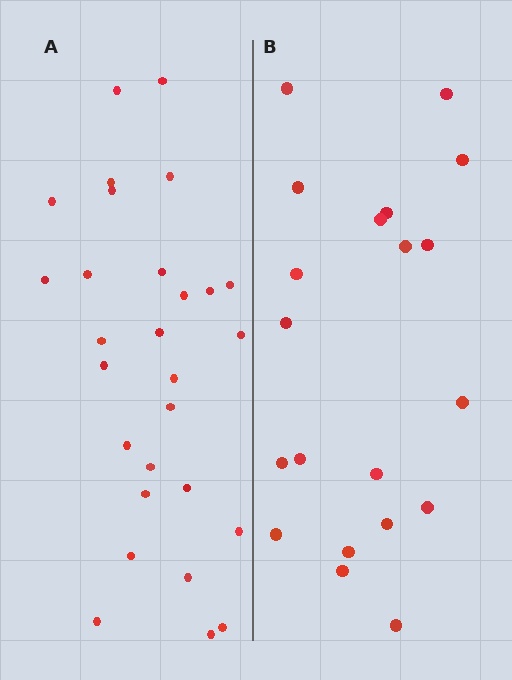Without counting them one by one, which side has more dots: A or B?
Region A (the left region) has more dots.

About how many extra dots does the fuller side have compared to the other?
Region A has roughly 8 or so more dots than region B.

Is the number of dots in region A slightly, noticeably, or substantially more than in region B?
Region A has noticeably more, but not dramatically so. The ratio is roughly 1.4 to 1.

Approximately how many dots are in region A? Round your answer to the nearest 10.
About 30 dots. (The exact count is 28, which rounds to 30.)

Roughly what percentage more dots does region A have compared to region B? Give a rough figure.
About 40% more.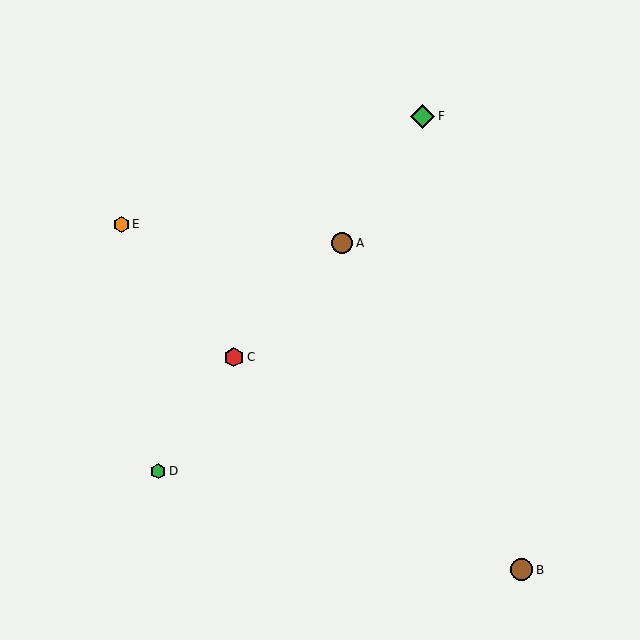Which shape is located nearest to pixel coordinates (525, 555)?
The brown circle (labeled B) at (522, 570) is nearest to that location.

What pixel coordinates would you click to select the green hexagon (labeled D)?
Click at (158, 471) to select the green hexagon D.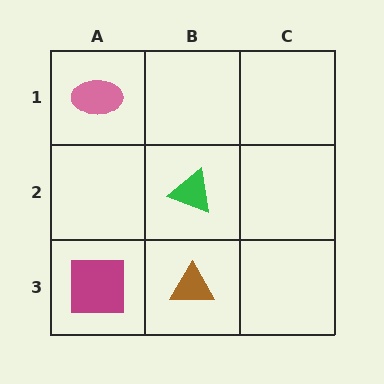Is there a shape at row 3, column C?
No, that cell is empty.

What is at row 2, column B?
A green triangle.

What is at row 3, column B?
A brown triangle.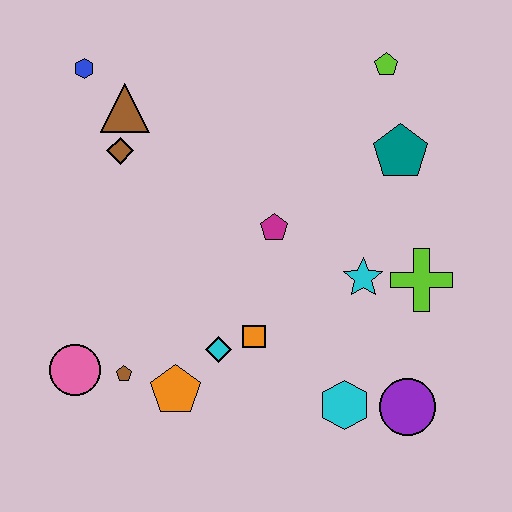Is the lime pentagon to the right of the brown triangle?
Yes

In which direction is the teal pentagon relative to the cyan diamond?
The teal pentagon is above the cyan diamond.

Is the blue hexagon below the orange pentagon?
No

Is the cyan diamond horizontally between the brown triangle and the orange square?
Yes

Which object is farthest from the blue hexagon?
The purple circle is farthest from the blue hexagon.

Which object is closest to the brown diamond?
The brown triangle is closest to the brown diamond.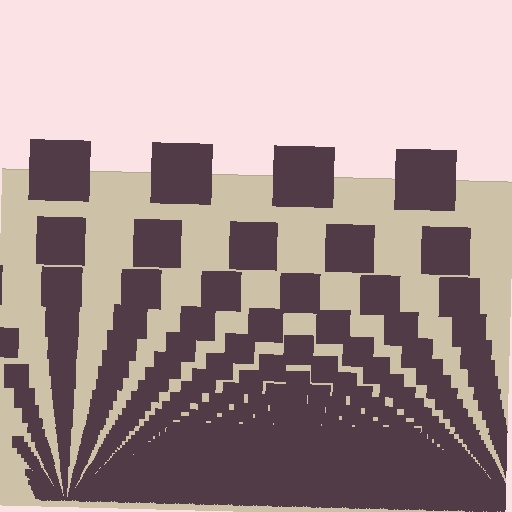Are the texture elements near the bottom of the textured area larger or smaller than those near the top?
Smaller. The gradient is inverted — elements near the bottom are smaller and denser.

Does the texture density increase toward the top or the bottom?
Density increases toward the bottom.